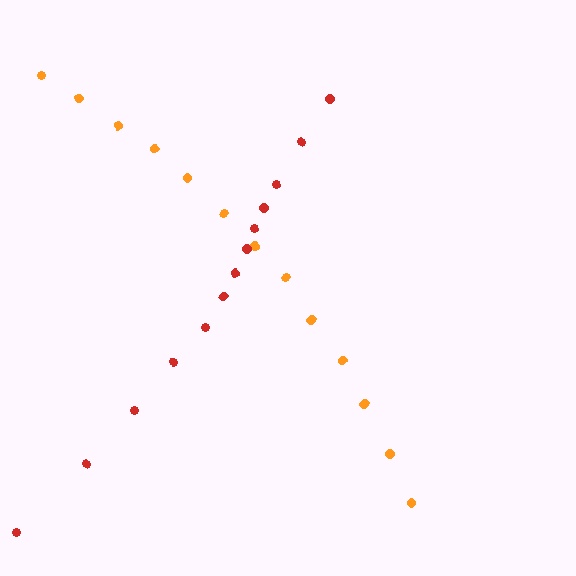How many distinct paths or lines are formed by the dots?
There are 2 distinct paths.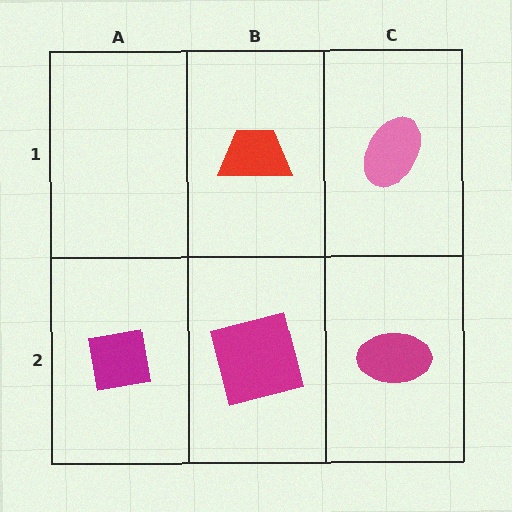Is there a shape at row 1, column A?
No, that cell is empty.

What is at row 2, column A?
A magenta square.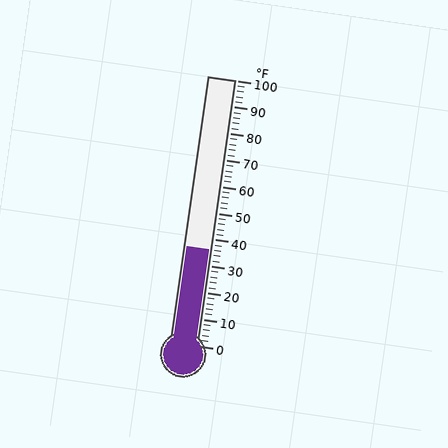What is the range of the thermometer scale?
The thermometer scale ranges from 0°F to 100°F.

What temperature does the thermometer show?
The thermometer shows approximately 36°F.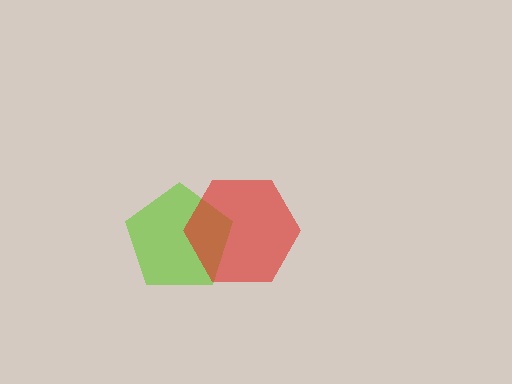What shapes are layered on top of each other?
The layered shapes are: a lime pentagon, a red hexagon.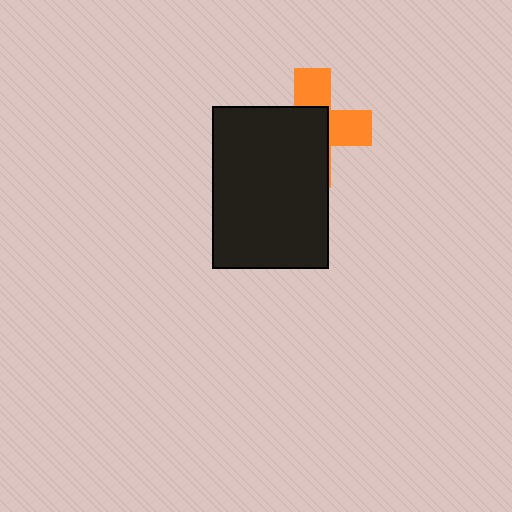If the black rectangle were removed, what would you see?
You would see the complete orange cross.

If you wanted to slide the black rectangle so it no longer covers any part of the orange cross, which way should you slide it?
Slide it toward the lower-left — that is the most direct way to separate the two shapes.